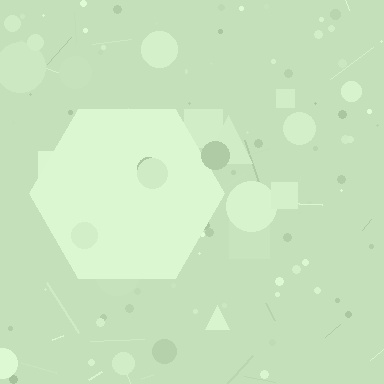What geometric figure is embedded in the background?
A hexagon is embedded in the background.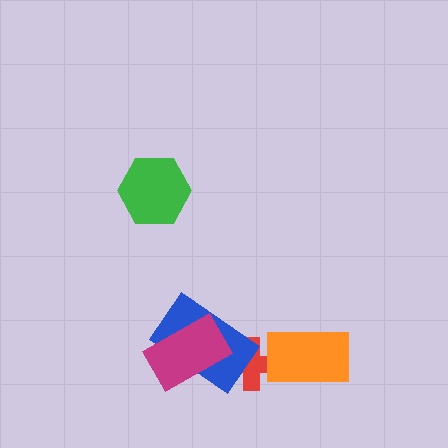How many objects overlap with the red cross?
2 objects overlap with the red cross.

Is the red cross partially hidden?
Yes, it is partially covered by another shape.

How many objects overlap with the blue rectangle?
2 objects overlap with the blue rectangle.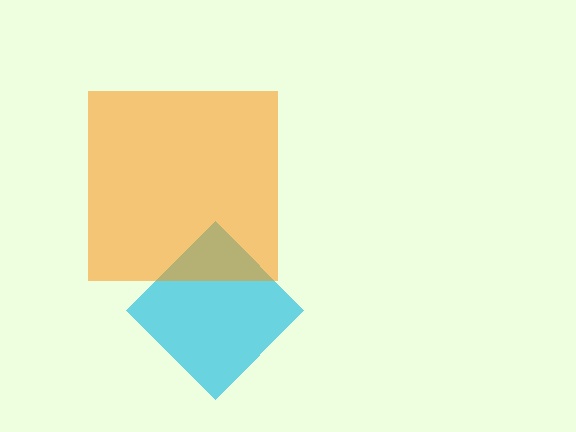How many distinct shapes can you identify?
There are 2 distinct shapes: a cyan diamond, an orange square.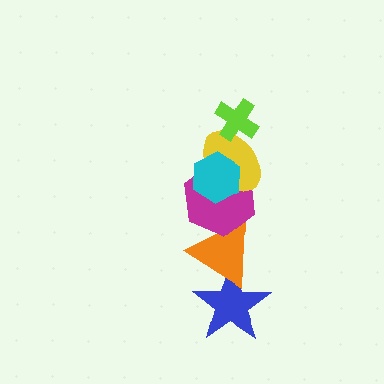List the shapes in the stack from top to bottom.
From top to bottom: the lime cross, the cyan hexagon, the yellow ellipse, the magenta hexagon, the orange triangle, the blue star.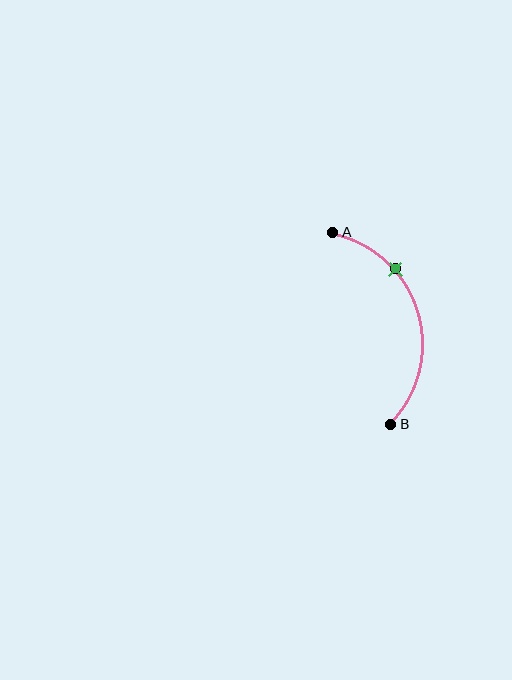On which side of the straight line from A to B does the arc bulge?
The arc bulges to the right of the straight line connecting A and B.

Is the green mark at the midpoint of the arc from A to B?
No. The green mark lies on the arc but is closer to endpoint A. The arc midpoint would be at the point on the curve equidistant along the arc from both A and B.